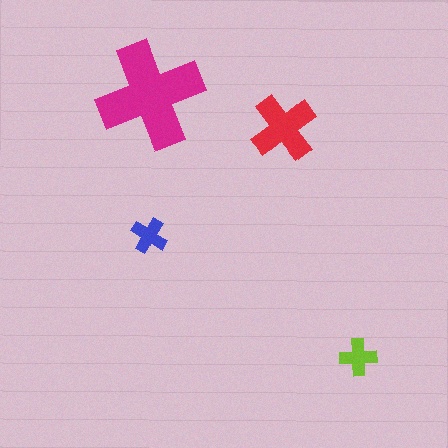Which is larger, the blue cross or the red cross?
The red one.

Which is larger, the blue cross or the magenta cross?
The magenta one.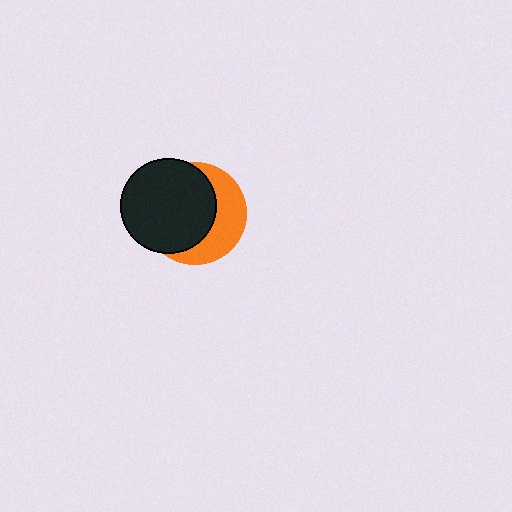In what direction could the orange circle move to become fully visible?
The orange circle could move right. That would shift it out from behind the black circle entirely.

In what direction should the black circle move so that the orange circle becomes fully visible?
The black circle should move left. That is the shortest direction to clear the overlap and leave the orange circle fully visible.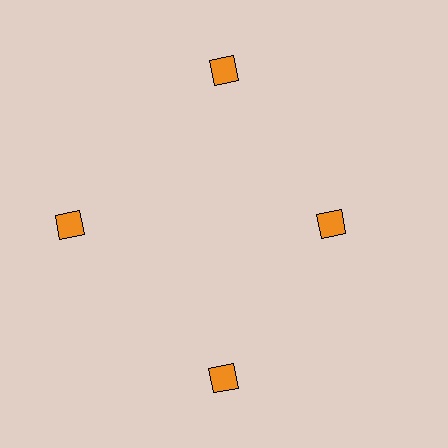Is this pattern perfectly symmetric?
No. The 4 orange diamonds are arranged in a ring, but one element near the 3 o'clock position is pulled inward toward the center, breaking the 4-fold rotational symmetry.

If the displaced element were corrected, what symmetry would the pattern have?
It would have 4-fold rotational symmetry — the pattern would map onto itself every 90 degrees.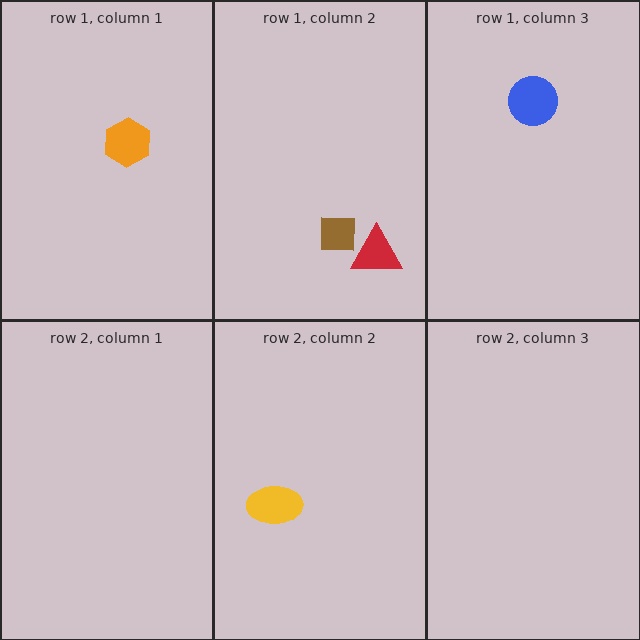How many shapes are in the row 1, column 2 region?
2.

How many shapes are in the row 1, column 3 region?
1.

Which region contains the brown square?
The row 1, column 2 region.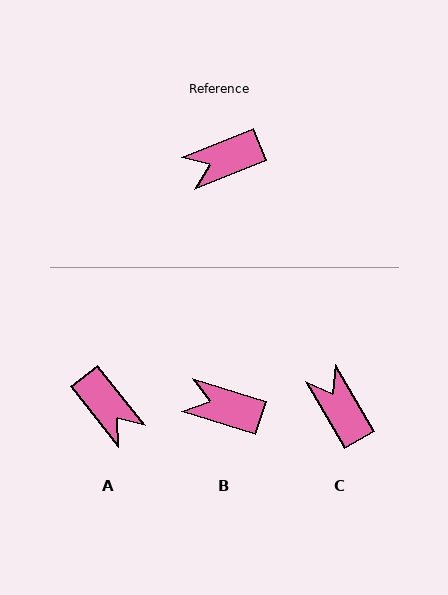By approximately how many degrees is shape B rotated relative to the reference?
Approximately 40 degrees clockwise.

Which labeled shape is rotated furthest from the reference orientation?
A, about 106 degrees away.